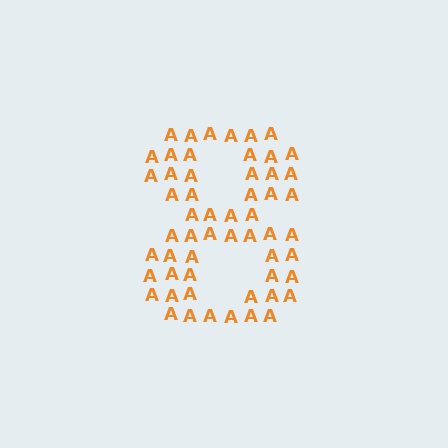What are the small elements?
The small elements are letter A's.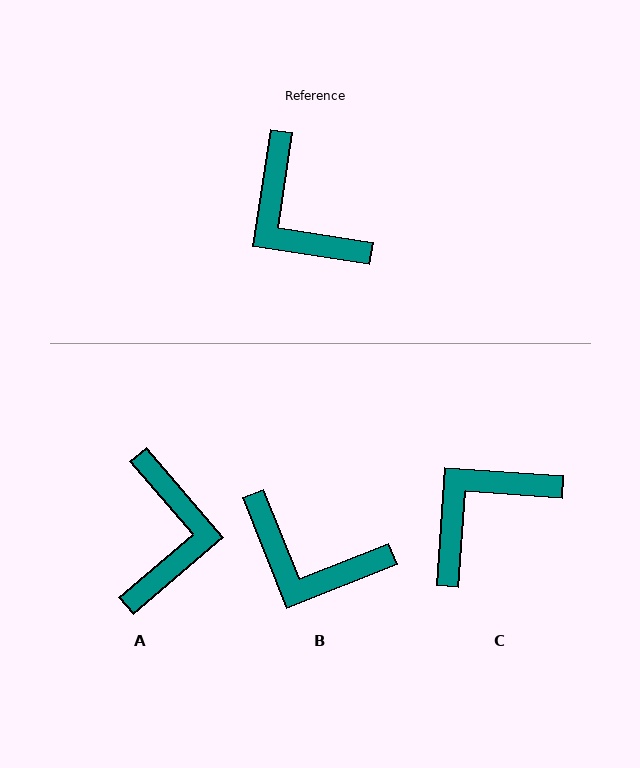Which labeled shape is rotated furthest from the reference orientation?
A, about 139 degrees away.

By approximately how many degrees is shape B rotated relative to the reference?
Approximately 30 degrees counter-clockwise.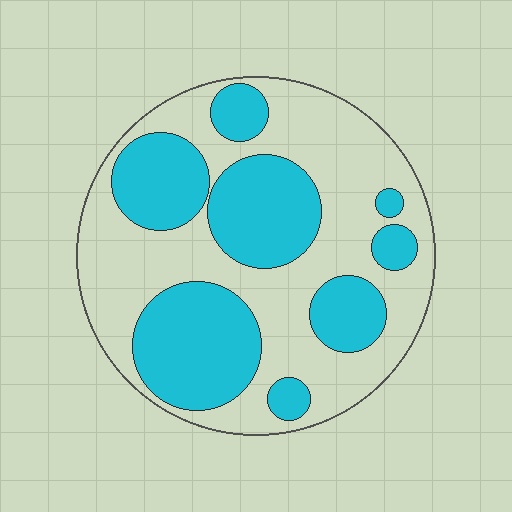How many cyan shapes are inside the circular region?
8.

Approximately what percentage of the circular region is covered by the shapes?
Approximately 40%.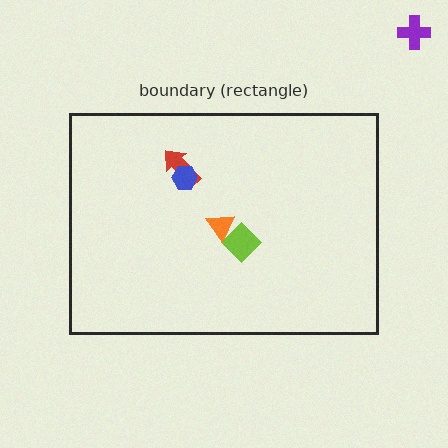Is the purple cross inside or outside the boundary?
Outside.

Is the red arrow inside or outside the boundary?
Inside.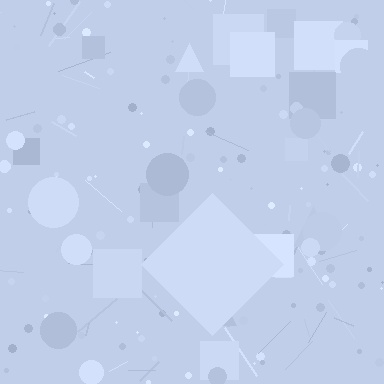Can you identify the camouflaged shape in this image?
The camouflaged shape is a diamond.